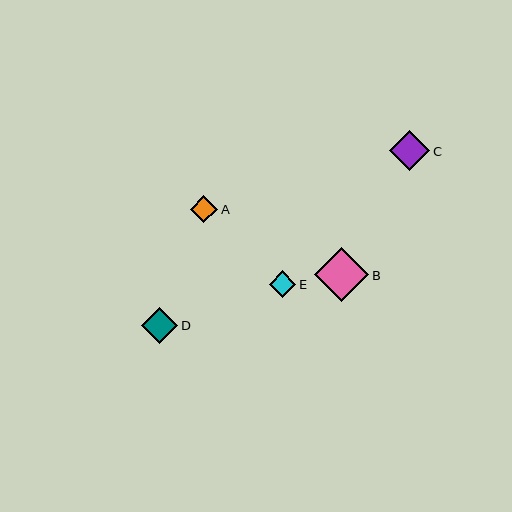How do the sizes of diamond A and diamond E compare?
Diamond A and diamond E are approximately the same size.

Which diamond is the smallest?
Diamond E is the smallest with a size of approximately 26 pixels.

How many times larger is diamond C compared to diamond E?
Diamond C is approximately 1.5 times the size of diamond E.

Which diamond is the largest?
Diamond B is the largest with a size of approximately 54 pixels.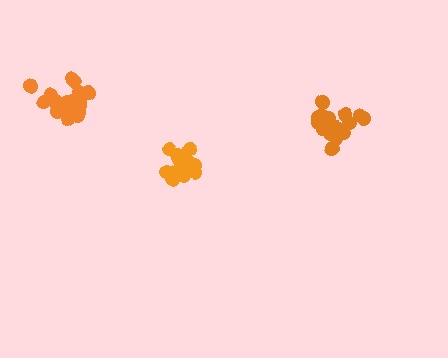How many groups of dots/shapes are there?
There are 3 groups.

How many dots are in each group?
Group 1: 15 dots, Group 2: 19 dots, Group 3: 20 dots (54 total).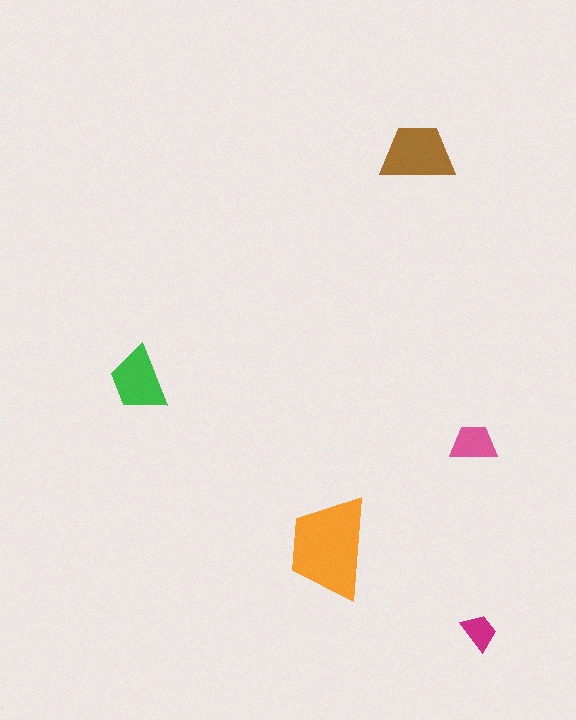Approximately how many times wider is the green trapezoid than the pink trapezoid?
About 1.5 times wider.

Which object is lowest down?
The magenta trapezoid is bottommost.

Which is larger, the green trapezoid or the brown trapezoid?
The brown one.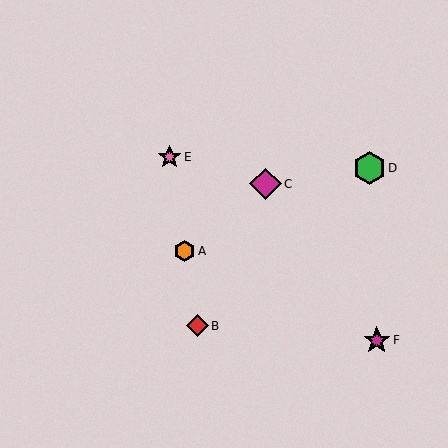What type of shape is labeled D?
Shape D is a green hexagon.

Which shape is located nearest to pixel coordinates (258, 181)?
The magenta diamond (labeled C) at (265, 184) is nearest to that location.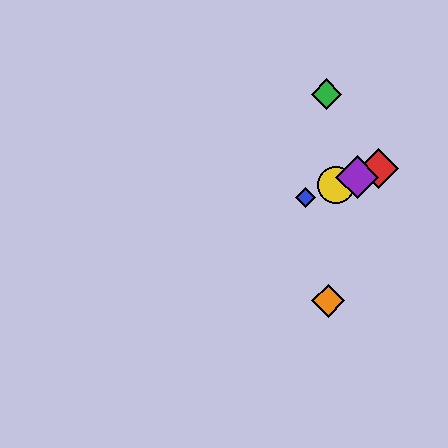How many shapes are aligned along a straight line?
4 shapes (the red diamond, the blue diamond, the yellow circle, the purple diamond) are aligned along a straight line.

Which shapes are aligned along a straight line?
The red diamond, the blue diamond, the yellow circle, the purple diamond are aligned along a straight line.